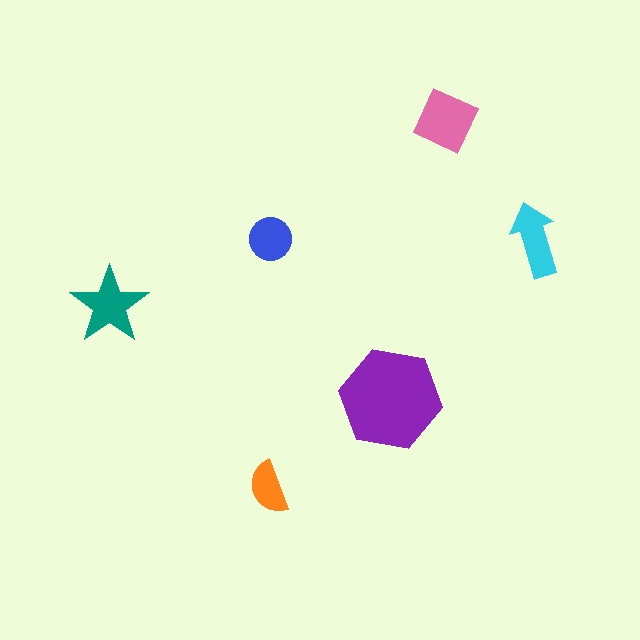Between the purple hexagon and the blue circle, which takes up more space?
The purple hexagon.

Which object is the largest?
The purple hexagon.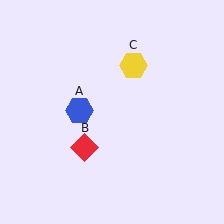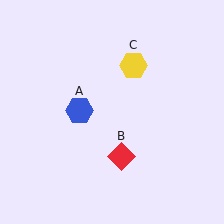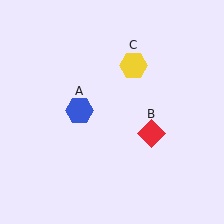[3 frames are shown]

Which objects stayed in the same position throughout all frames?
Blue hexagon (object A) and yellow hexagon (object C) remained stationary.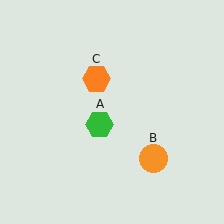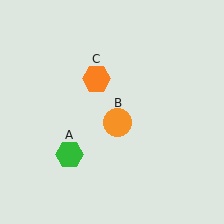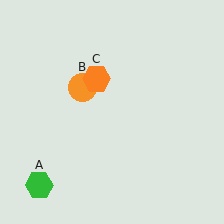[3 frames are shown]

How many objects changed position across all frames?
2 objects changed position: green hexagon (object A), orange circle (object B).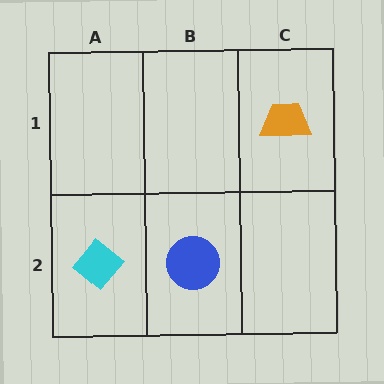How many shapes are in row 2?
2 shapes.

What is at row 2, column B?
A blue circle.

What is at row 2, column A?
A cyan diamond.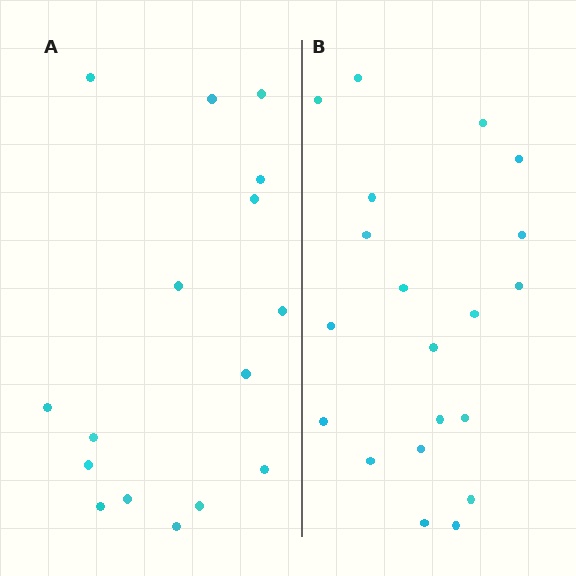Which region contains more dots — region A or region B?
Region B (the right region) has more dots.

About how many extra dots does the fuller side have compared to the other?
Region B has about 4 more dots than region A.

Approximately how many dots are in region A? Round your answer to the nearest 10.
About 20 dots. (The exact count is 16, which rounds to 20.)